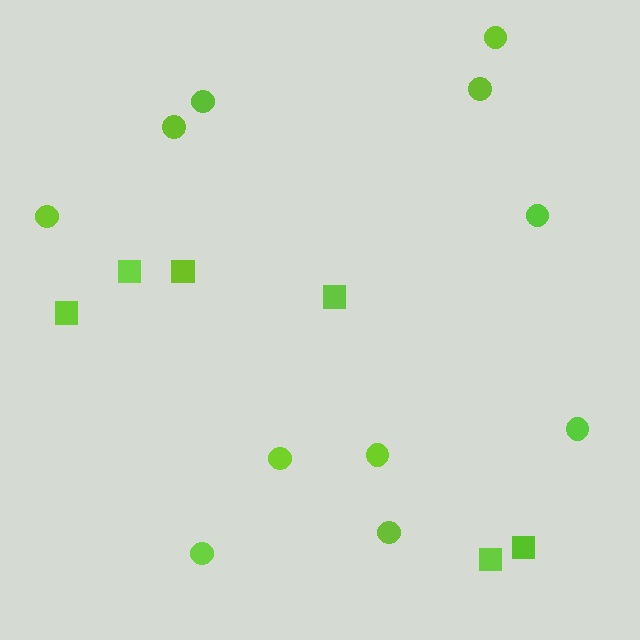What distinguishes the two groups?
There are 2 groups: one group of squares (6) and one group of circles (11).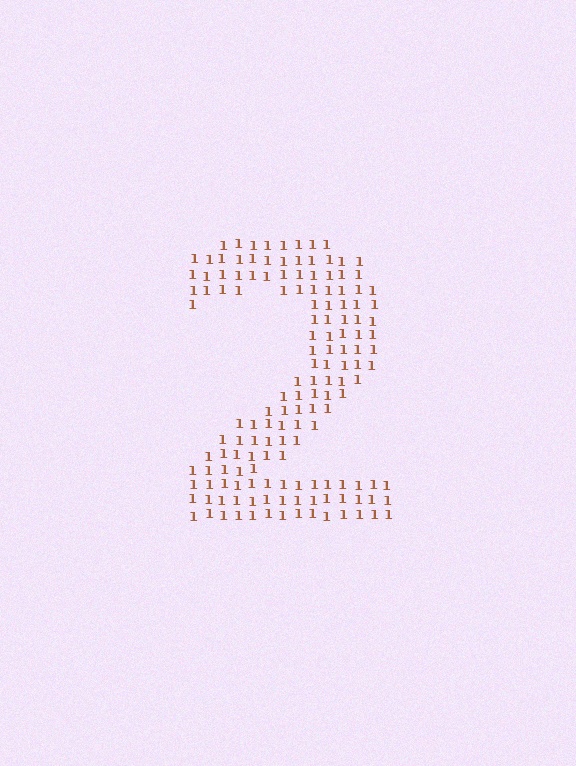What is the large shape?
The large shape is the digit 2.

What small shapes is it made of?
It is made of small digit 1's.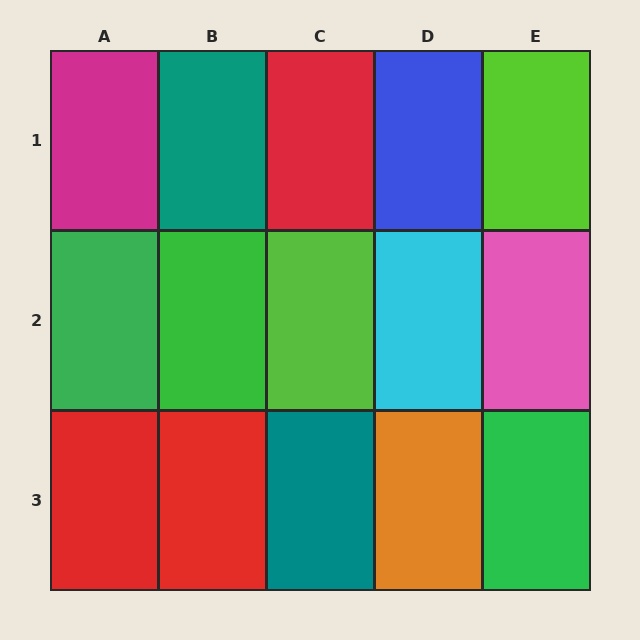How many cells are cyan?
1 cell is cyan.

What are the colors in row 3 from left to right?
Red, red, teal, orange, green.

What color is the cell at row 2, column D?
Cyan.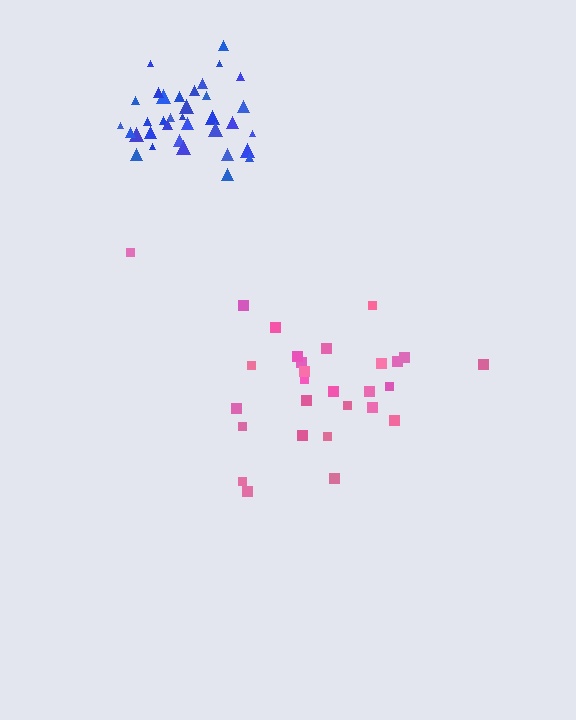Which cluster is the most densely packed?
Blue.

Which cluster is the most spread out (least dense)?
Pink.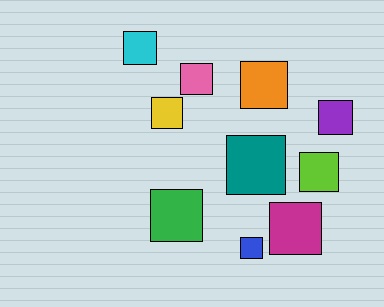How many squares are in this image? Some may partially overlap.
There are 10 squares.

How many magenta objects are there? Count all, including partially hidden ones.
There is 1 magenta object.